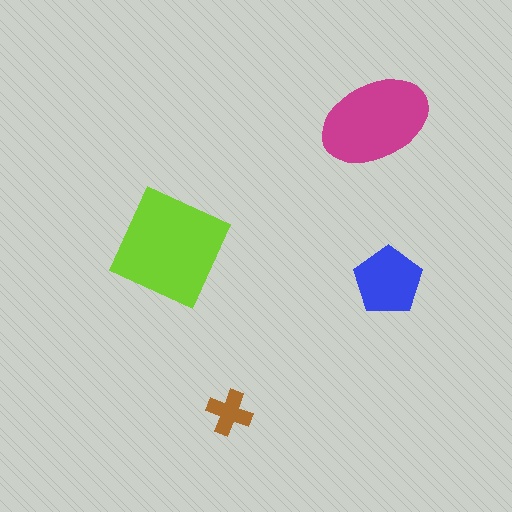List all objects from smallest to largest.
The brown cross, the blue pentagon, the magenta ellipse, the lime diamond.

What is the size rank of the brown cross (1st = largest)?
4th.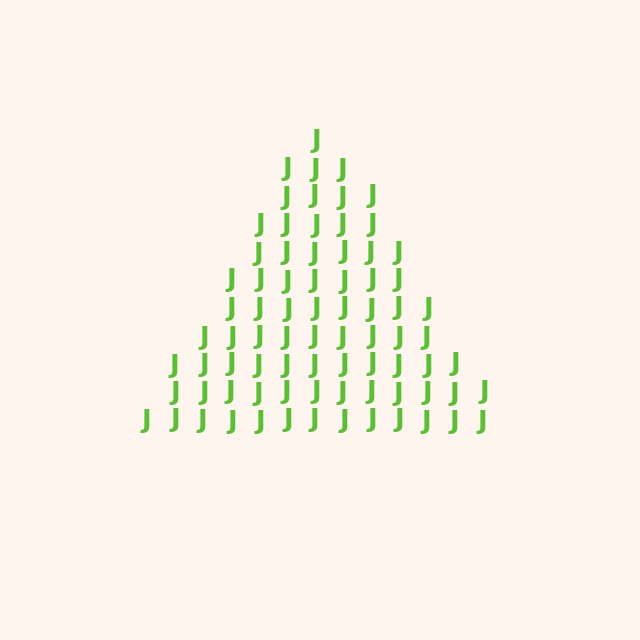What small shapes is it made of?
It is made of small letter J's.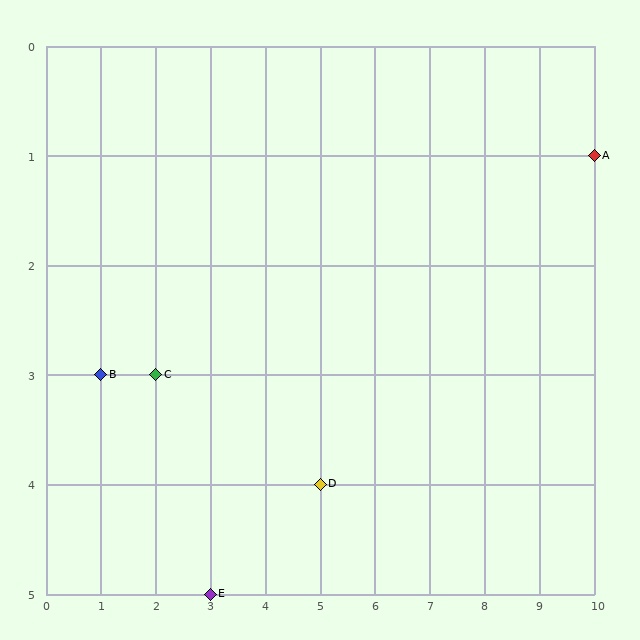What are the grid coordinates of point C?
Point C is at grid coordinates (2, 3).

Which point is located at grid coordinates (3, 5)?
Point E is at (3, 5).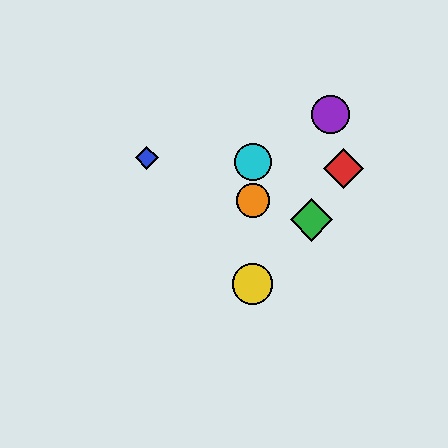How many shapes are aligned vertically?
3 shapes (the yellow circle, the orange circle, the cyan circle) are aligned vertically.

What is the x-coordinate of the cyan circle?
The cyan circle is at x≈253.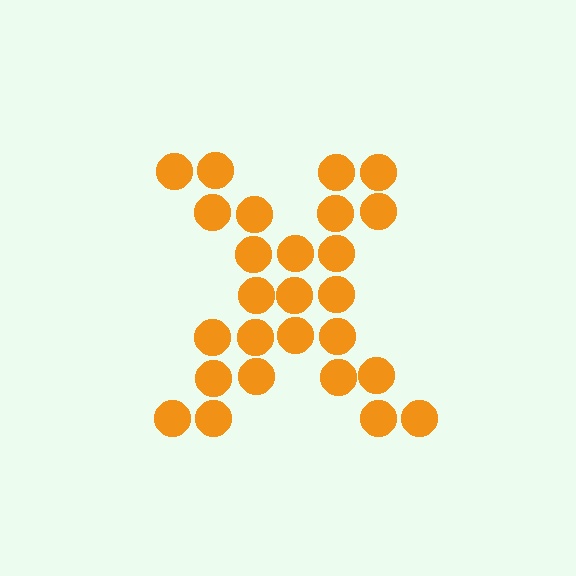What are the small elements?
The small elements are circles.